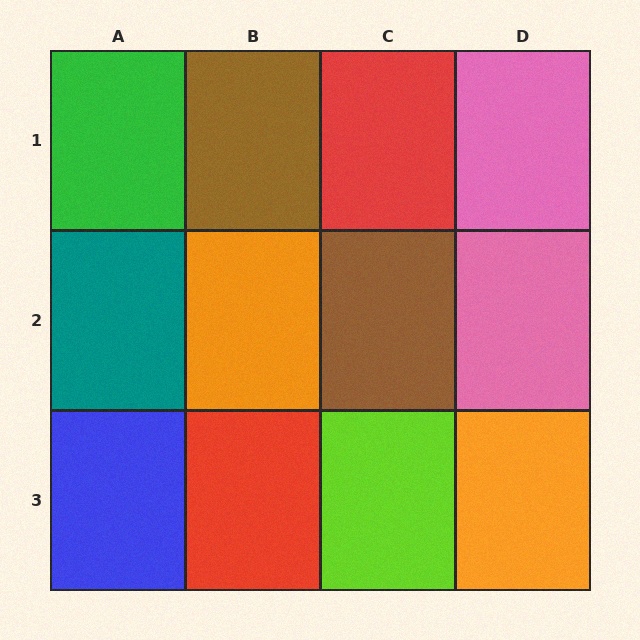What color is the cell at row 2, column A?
Teal.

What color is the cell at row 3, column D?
Orange.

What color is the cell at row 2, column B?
Orange.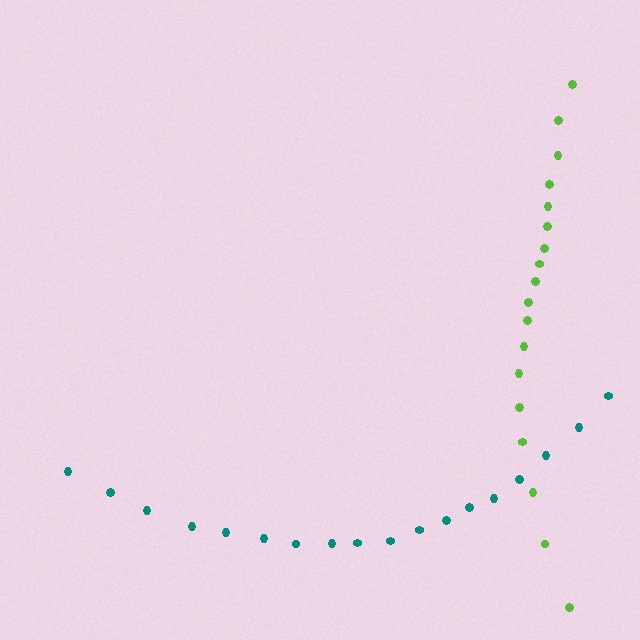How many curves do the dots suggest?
There are 2 distinct paths.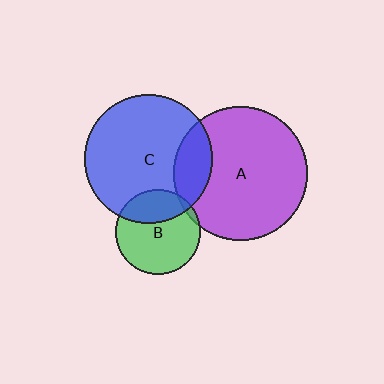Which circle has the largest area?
Circle A (purple).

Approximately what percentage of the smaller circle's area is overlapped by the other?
Approximately 20%.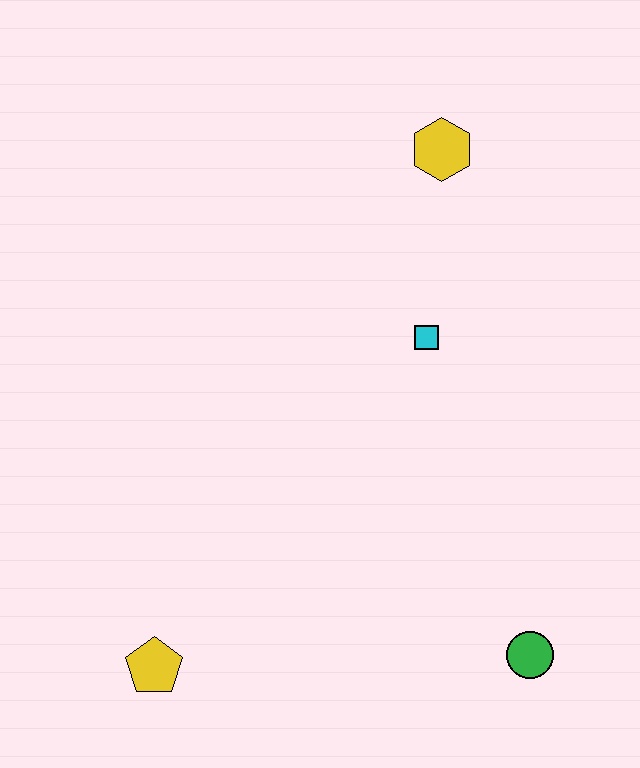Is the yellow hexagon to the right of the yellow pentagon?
Yes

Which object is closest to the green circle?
The cyan square is closest to the green circle.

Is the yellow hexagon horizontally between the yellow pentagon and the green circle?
Yes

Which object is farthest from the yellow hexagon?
The yellow pentagon is farthest from the yellow hexagon.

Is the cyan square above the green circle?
Yes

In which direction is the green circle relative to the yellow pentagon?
The green circle is to the right of the yellow pentagon.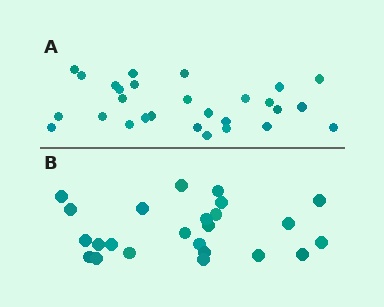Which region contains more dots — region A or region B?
Region A (the top region) has more dots.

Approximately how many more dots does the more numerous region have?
Region A has about 4 more dots than region B.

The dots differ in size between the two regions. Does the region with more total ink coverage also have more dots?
No. Region B has more total ink coverage because its dots are larger, but region A actually contains more individual dots. Total area can be misleading — the number of items is what matters here.